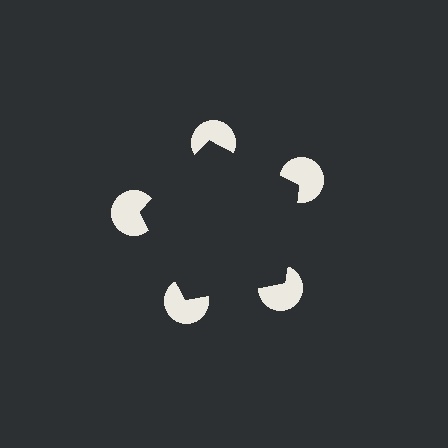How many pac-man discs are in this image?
There are 5 — one at each vertex of the illusory pentagon.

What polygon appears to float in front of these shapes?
An illusory pentagon — its edges are inferred from the aligned wedge cuts in the pac-man discs, not physically drawn.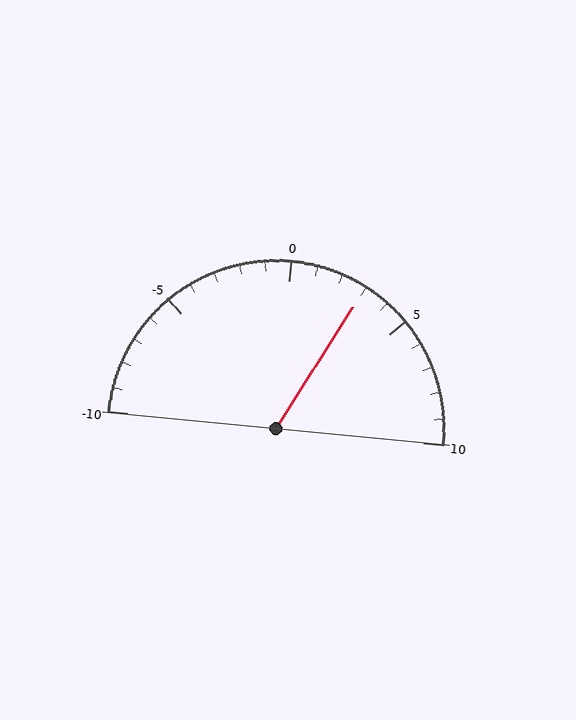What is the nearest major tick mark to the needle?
The nearest major tick mark is 5.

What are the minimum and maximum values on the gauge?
The gauge ranges from -10 to 10.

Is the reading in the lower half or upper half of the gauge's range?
The reading is in the upper half of the range (-10 to 10).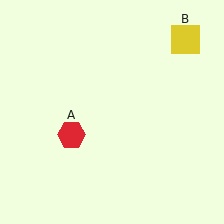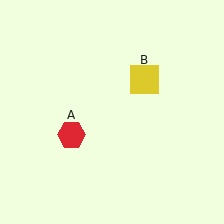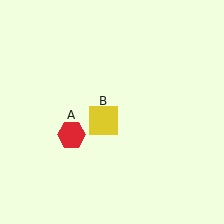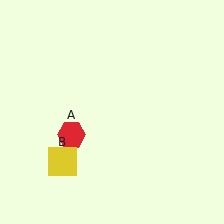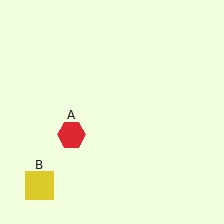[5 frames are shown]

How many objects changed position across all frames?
1 object changed position: yellow square (object B).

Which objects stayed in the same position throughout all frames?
Red hexagon (object A) remained stationary.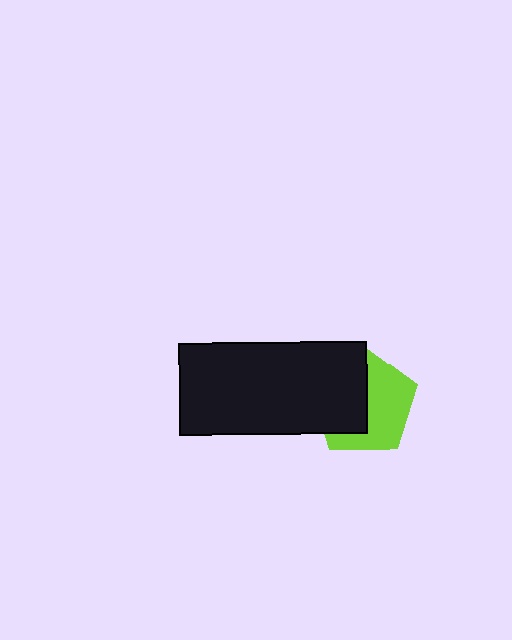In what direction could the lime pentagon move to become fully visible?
The lime pentagon could move right. That would shift it out from behind the black rectangle entirely.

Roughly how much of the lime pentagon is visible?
About half of it is visible (roughly 52%).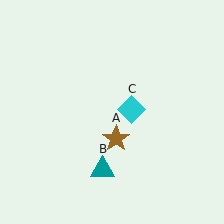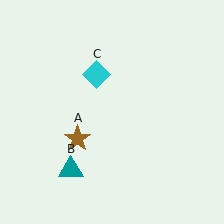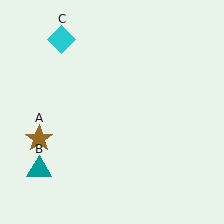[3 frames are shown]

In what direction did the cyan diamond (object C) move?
The cyan diamond (object C) moved up and to the left.